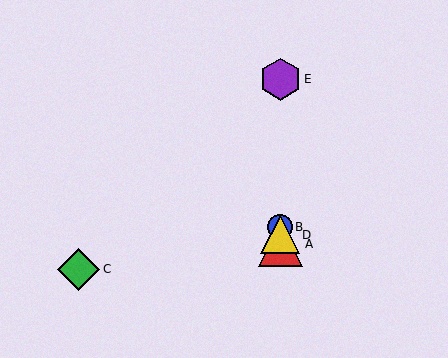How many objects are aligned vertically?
4 objects (A, B, D, E) are aligned vertically.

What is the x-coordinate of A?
Object A is at x≈280.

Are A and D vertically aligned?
Yes, both are at x≈280.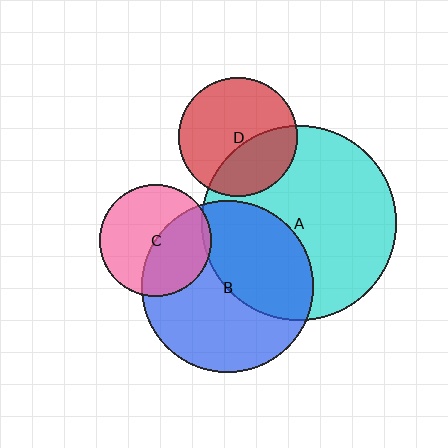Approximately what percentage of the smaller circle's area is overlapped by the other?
Approximately 35%.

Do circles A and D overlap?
Yes.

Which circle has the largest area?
Circle A (cyan).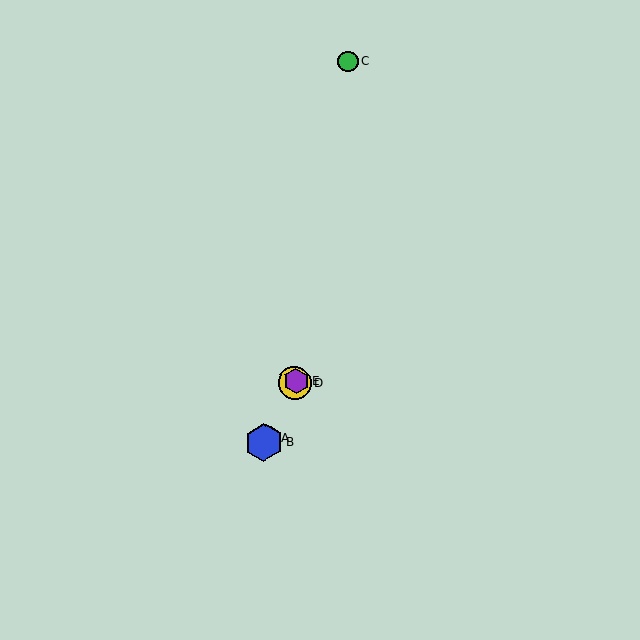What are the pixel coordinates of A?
Object A is at (266, 439).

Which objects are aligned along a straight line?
Objects A, B, D, E are aligned along a straight line.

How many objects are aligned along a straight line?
4 objects (A, B, D, E) are aligned along a straight line.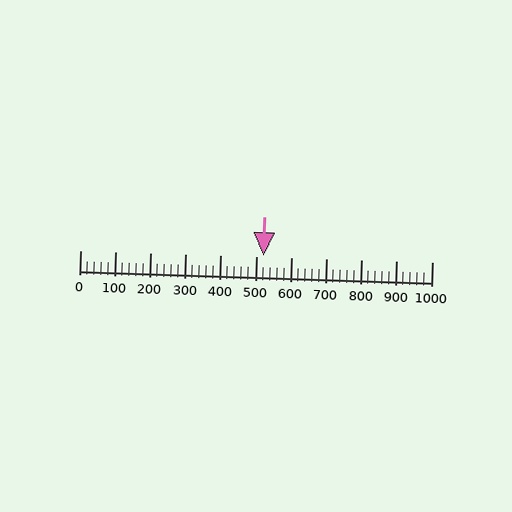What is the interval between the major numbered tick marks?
The major tick marks are spaced 100 units apart.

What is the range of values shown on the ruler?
The ruler shows values from 0 to 1000.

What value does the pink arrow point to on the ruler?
The pink arrow points to approximately 520.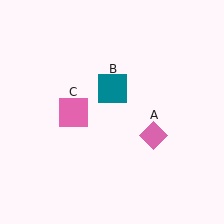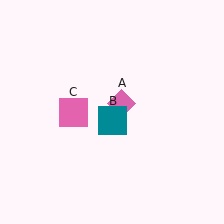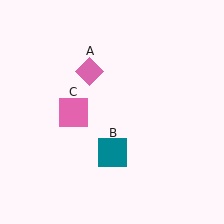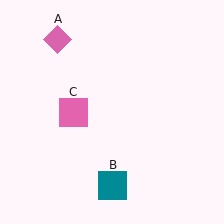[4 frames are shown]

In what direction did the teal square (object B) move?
The teal square (object B) moved down.